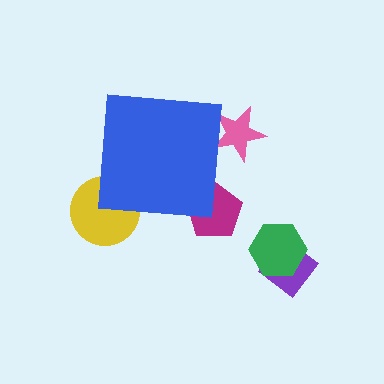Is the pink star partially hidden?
Yes, the pink star is partially hidden behind the blue square.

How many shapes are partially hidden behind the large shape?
3 shapes are partially hidden.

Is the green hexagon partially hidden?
No, the green hexagon is fully visible.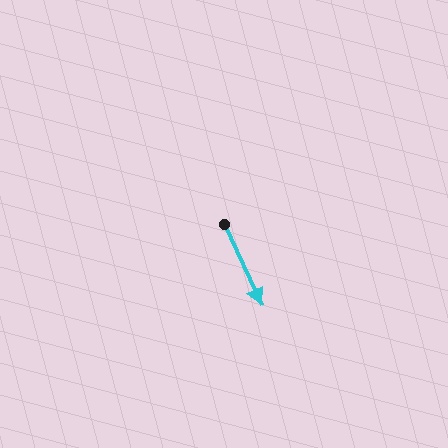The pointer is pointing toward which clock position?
Roughly 5 o'clock.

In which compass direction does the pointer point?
Southeast.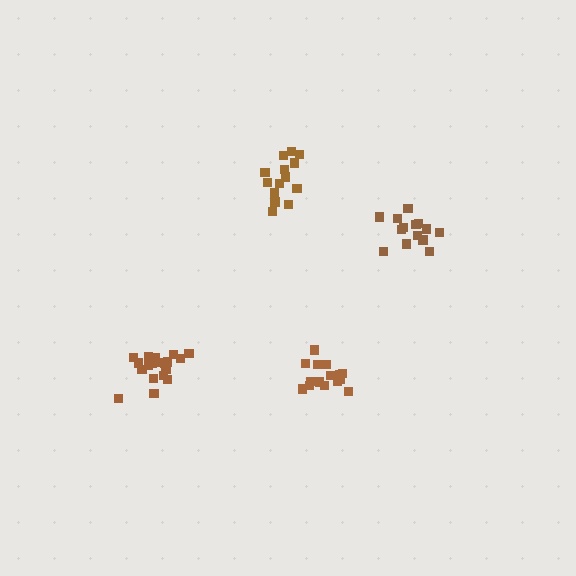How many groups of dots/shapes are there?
There are 4 groups.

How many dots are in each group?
Group 1: 15 dots, Group 2: 19 dots, Group 3: 14 dots, Group 4: 14 dots (62 total).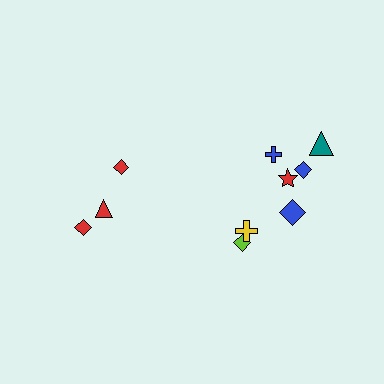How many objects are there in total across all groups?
There are 10 objects.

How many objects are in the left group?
There are 3 objects.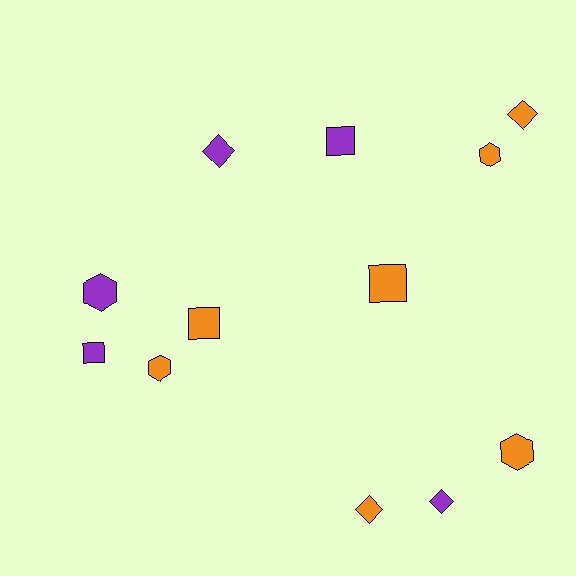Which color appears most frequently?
Orange, with 7 objects.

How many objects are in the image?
There are 12 objects.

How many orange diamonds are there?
There are 2 orange diamonds.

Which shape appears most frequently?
Diamond, with 4 objects.